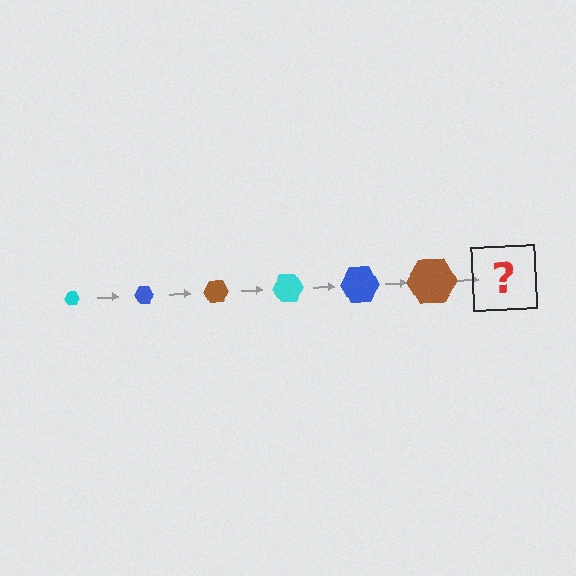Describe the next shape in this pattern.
It should be a cyan hexagon, larger than the previous one.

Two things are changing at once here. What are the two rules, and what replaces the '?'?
The two rules are that the hexagon grows larger each step and the color cycles through cyan, blue, and brown. The '?' should be a cyan hexagon, larger than the previous one.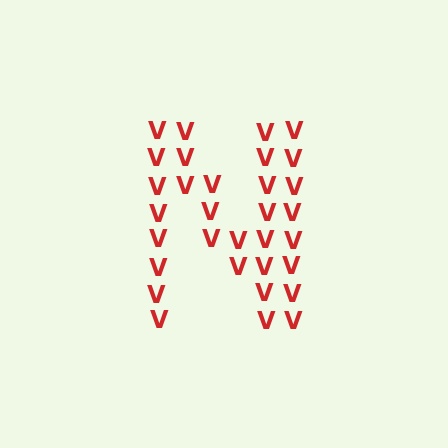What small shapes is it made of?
It is made of small letter V's.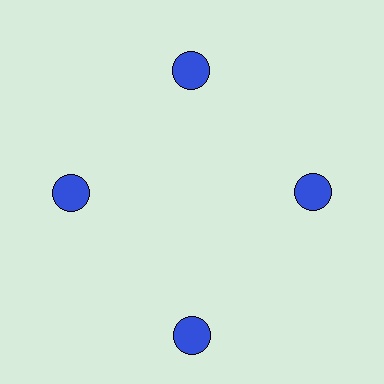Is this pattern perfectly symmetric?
No. The 4 blue circles are arranged in a ring, but one element near the 6 o'clock position is pushed outward from the center, breaking the 4-fold rotational symmetry.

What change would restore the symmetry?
The symmetry would be restored by moving it inward, back onto the ring so that all 4 circles sit at equal angles and equal distance from the center.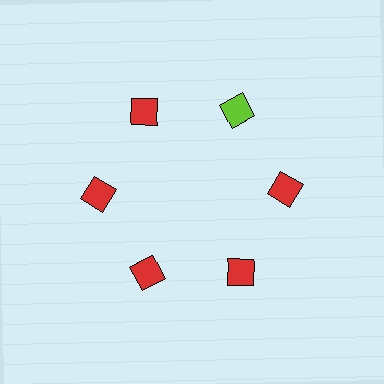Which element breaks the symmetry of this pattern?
The lime diamond at roughly the 1 o'clock position breaks the symmetry. All other shapes are red diamonds.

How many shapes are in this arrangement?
There are 6 shapes arranged in a ring pattern.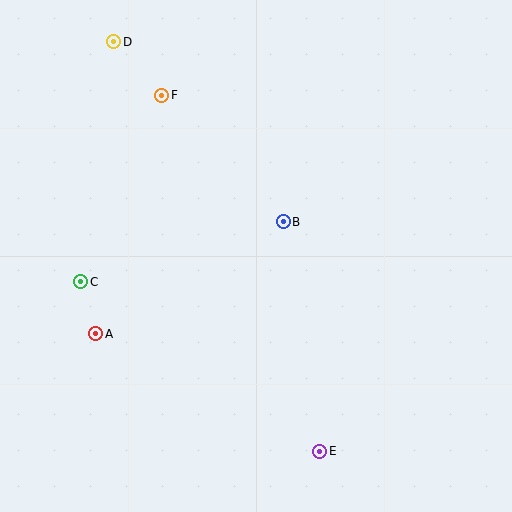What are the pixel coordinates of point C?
Point C is at (81, 282).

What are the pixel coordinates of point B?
Point B is at (283, 222).